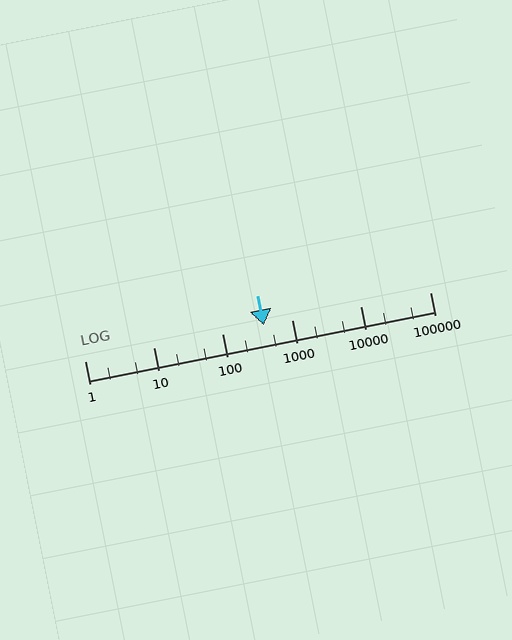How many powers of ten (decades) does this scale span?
The scale spans 5 decades, from 1 to 100000.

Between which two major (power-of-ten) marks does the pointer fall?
The pointer is between 100 and 1000.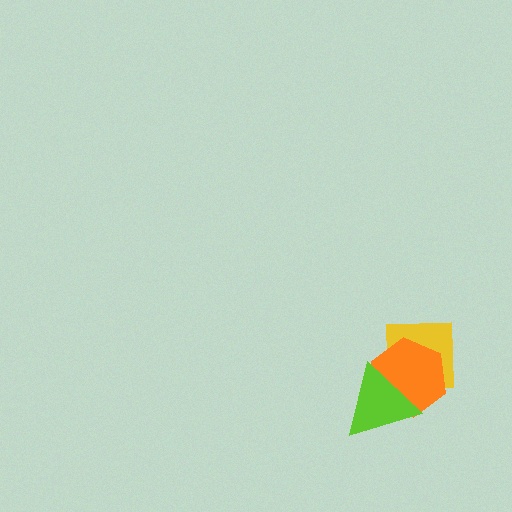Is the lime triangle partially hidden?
No, no other shape covers it.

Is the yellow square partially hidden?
Yes, it is partially covered by another shape.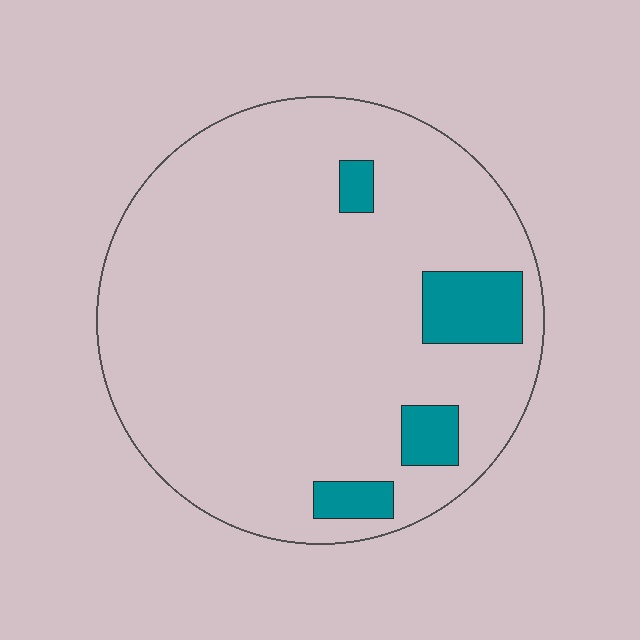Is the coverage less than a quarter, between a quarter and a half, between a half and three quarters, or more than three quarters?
Less than a quarter.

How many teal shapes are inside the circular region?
4.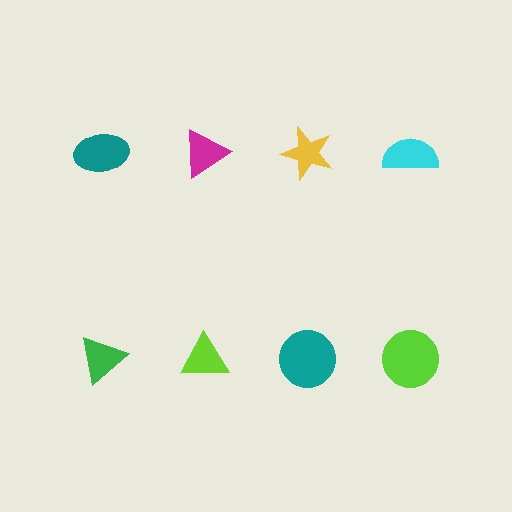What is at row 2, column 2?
A lime triangle.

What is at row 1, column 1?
A teal ellipse.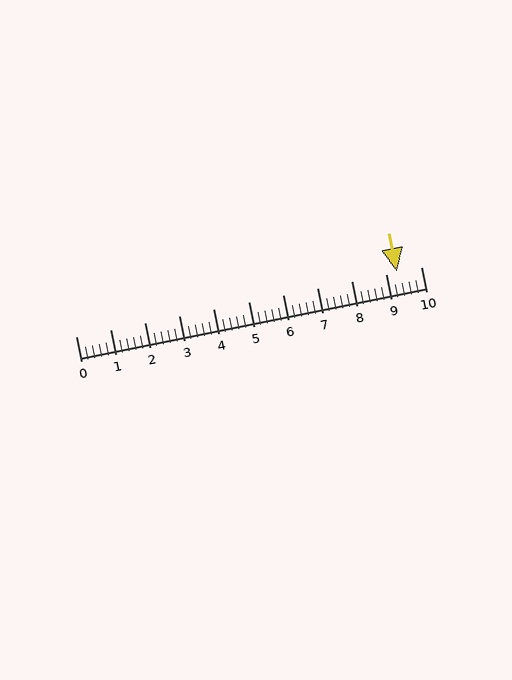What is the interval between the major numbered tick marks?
The major tick marks are spaced 1 units apart.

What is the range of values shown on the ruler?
The ruler shows values from 0 to 10.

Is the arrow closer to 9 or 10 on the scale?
The arrow is closer to 9.